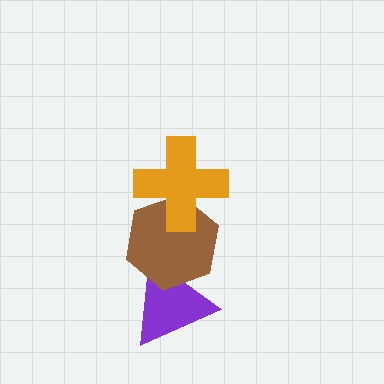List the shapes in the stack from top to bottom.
From top to bottom: the orange cross, the brown hexagon, the purple triangle.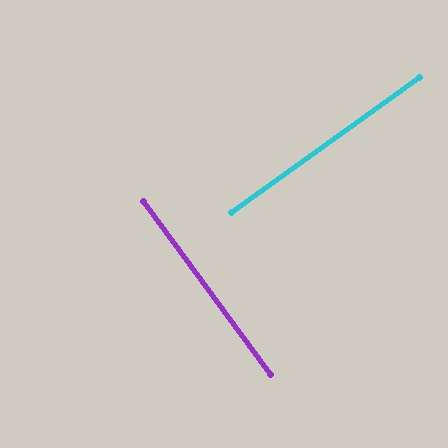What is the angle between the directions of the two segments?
Approximately 89 degrees.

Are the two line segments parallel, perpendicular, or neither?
Perpendicular — they meet at approximately 89°.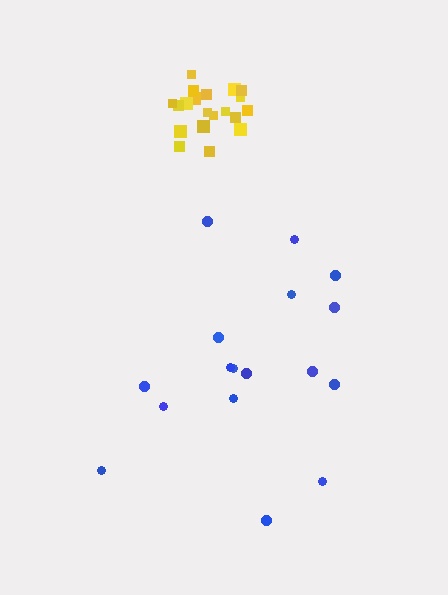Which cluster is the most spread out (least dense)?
Blue.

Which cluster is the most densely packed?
Yellow.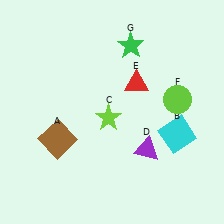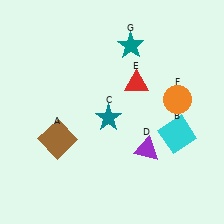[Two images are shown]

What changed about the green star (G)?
In Image 1, G is green. In Image 2, it changed to teal.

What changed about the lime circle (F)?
In Image 1, F is lime. In Image 2, it changed to orange.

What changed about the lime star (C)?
In Image 1, C is lime. In Image 2, it changed to teal.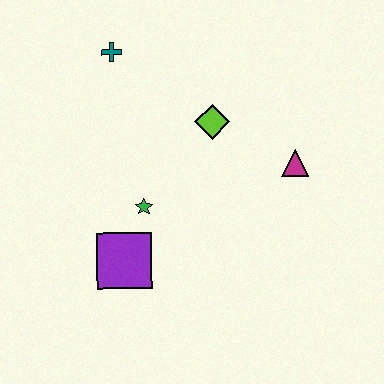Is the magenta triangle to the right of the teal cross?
Yes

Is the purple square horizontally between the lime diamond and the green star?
No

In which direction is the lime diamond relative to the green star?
The lime diamond is above the green star.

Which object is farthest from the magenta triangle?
The teal cross is farthest from the magenta triangle.